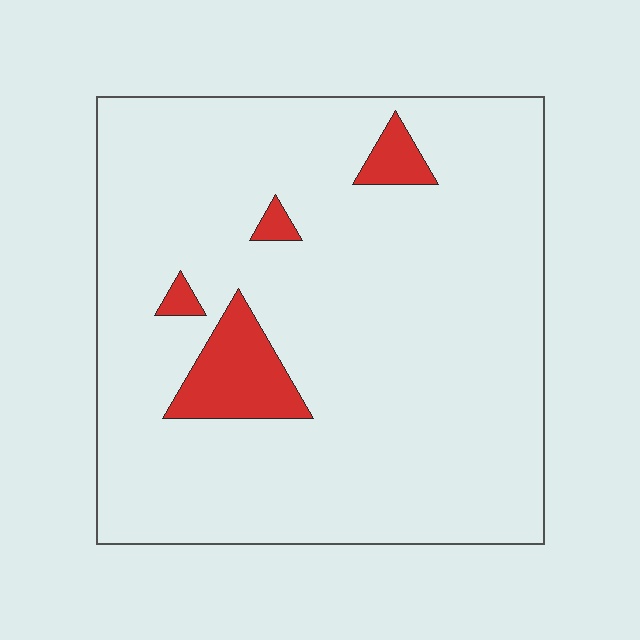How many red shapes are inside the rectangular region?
4.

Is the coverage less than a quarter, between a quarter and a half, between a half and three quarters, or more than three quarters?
Less than a quarter.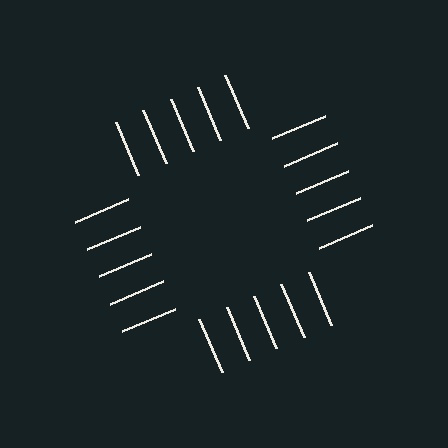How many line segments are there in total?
20 — 5 along each of the 4 edges.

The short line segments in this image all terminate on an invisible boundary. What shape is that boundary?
An illusory square — the line segments terminate on its edges but no continuous stroke is drawn.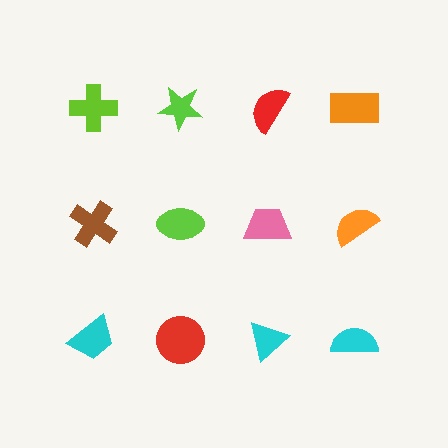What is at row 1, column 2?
A lime star.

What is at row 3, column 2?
A red circle.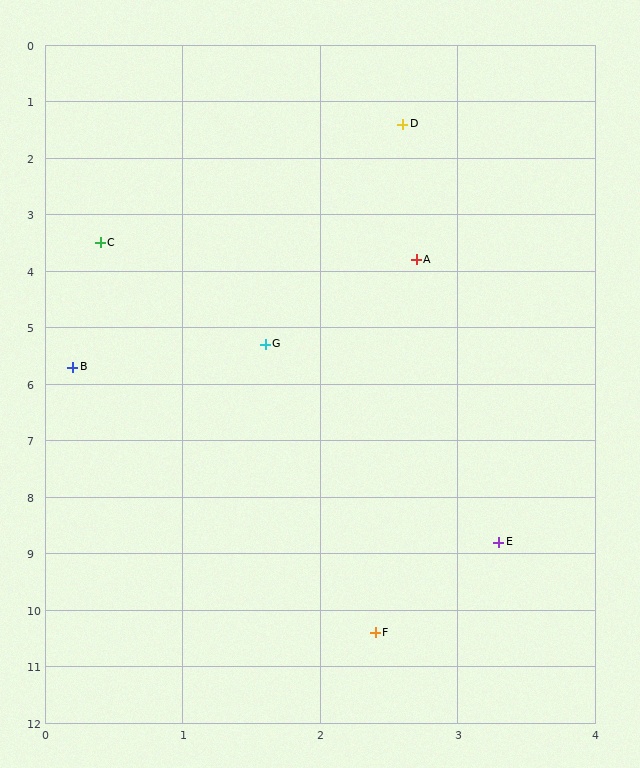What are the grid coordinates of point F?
Point F is at approximately (2.4, 10.4).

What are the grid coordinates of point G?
Point G is at approximately (1.6, 5.3).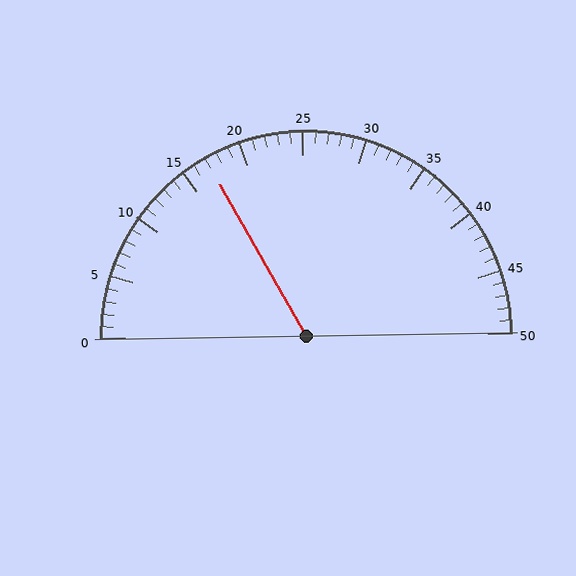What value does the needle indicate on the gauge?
The needle indicates approximately 17.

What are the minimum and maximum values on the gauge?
The gauge ranges from 0 to 50.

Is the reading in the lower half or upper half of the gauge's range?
The reading is in the lower half of the range (0 to 50).